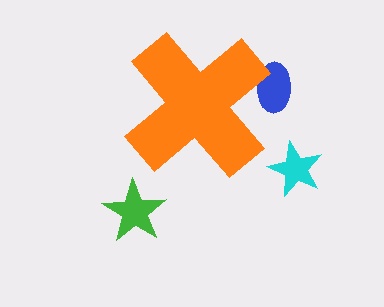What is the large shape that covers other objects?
An orange cross.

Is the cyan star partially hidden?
No, the cyan star is fully visible.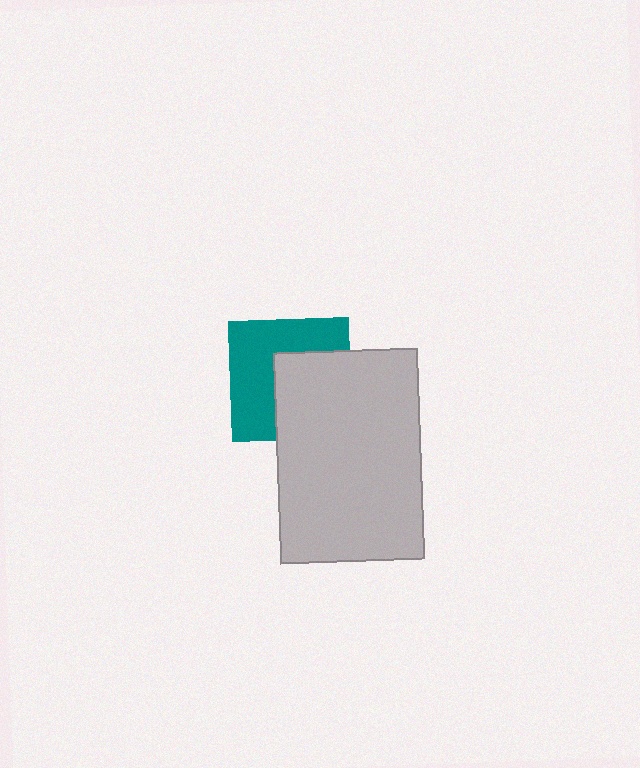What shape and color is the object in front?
The object in front is a light gray rectangle.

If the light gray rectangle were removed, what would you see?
You would see the complete teal square.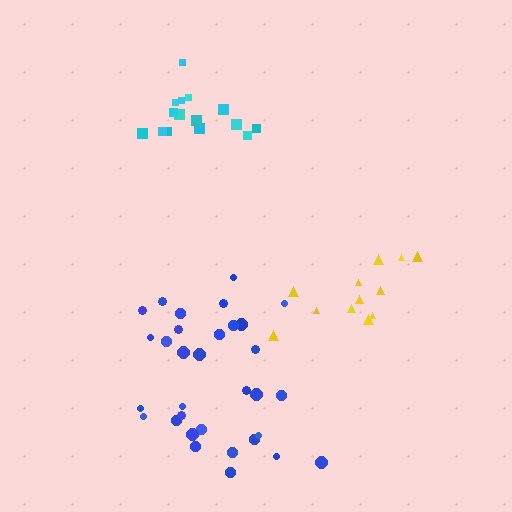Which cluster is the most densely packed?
Cyan.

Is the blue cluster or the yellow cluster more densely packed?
Yellow.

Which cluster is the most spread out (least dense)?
Blue.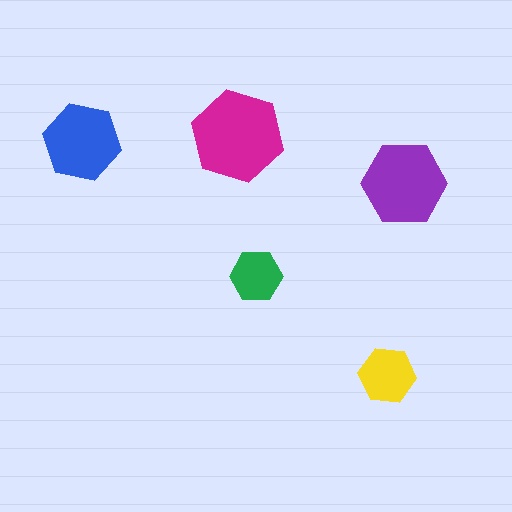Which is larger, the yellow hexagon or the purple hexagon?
The purple one.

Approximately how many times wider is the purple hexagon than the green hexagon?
About 1.5 times wider.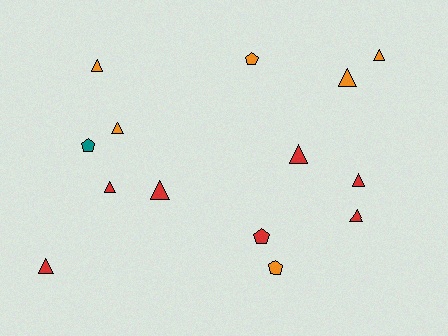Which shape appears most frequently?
Triangle, with 10 objects.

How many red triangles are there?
There are 6 red triangles.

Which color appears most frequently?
Red, with 7 objects.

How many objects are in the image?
There are 14 objects.